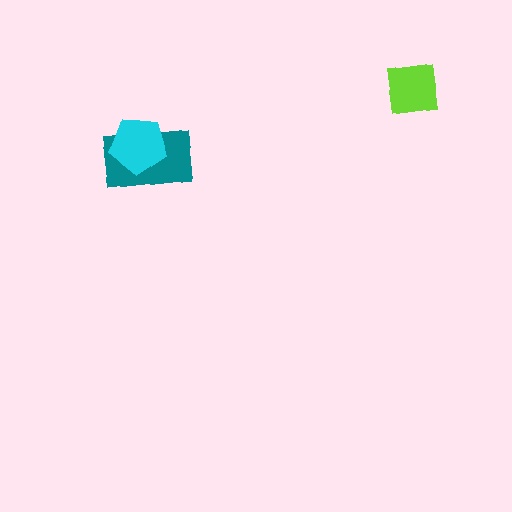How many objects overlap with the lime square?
0 objects overlap with the lime square.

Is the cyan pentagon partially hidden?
No, no other shape covers it.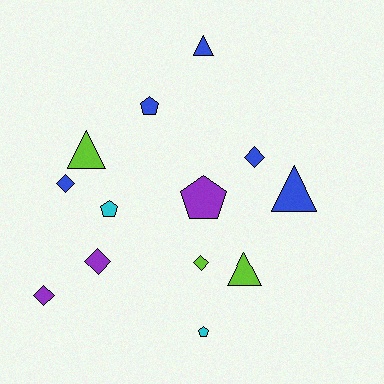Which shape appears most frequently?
Diamond, with 5 objects.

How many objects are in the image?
There are 13 objects.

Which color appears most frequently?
Blue, with 5 objects.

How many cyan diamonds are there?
There are no cyan diamonds.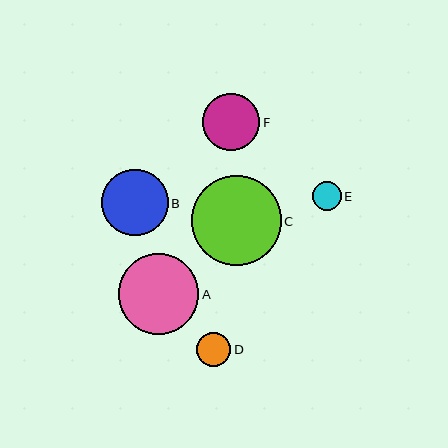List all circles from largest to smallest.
From largest to smallest: C, A, B, F, D, E.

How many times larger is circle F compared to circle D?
Circle F is approximately 1.7 times the size of circle D.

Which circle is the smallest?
Circle E is the smallest with a size of approximately 29 pixels.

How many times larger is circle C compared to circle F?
Circle C is approximately 1.6 times the size of circle F.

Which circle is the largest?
Circle C is the largest with a size of approximately 90 pixels.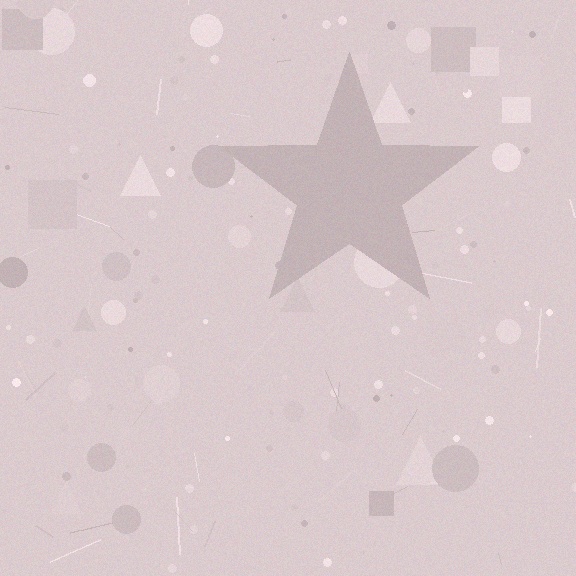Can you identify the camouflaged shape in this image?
The camouflaged shape is a star.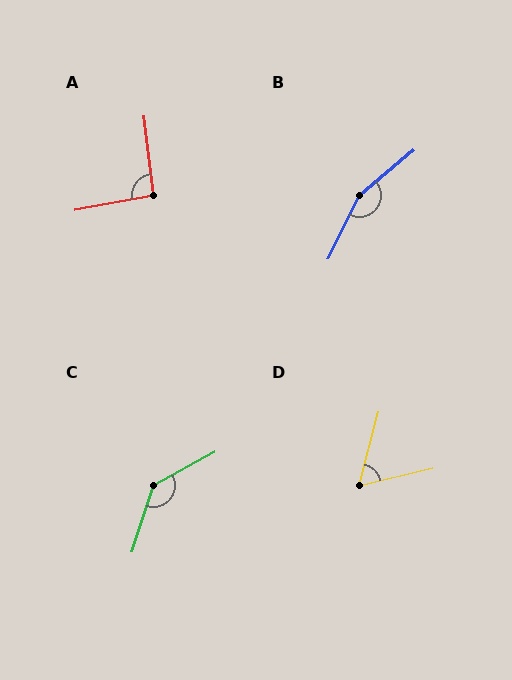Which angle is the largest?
B, at approximately 156 degrees.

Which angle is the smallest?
D, at approximately 62 degrees.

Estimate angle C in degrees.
Approximately 136 degrees.